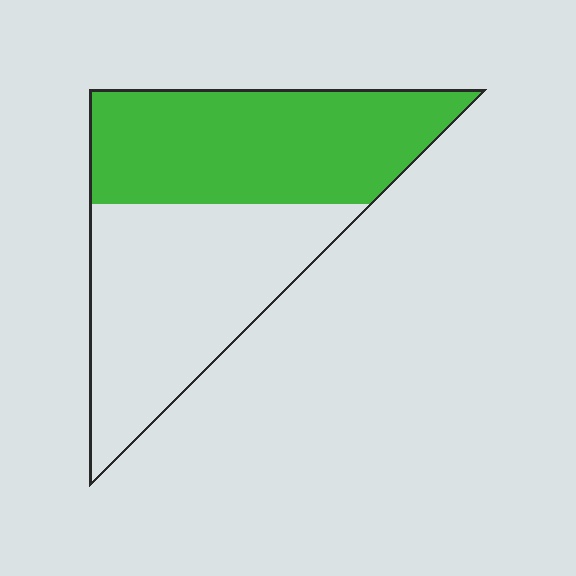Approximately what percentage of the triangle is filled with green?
Approximately 50%.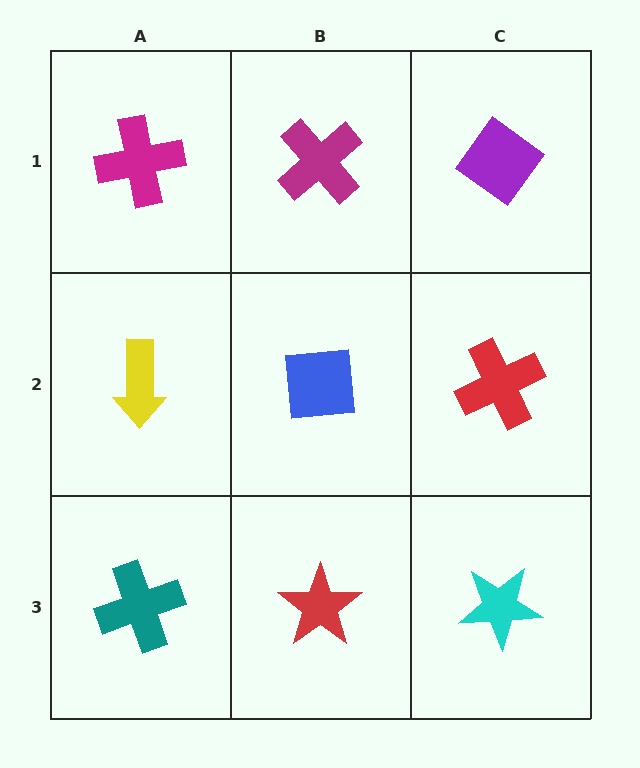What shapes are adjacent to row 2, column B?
A magenta cross (row 1, column B), a red star (row 3, column B), a yellow arrow (row 2, column A), a red cross (row 2, column C).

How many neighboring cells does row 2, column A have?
3.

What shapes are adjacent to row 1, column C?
A red cross (row 2, column C), a magenta cross (row 1, column B).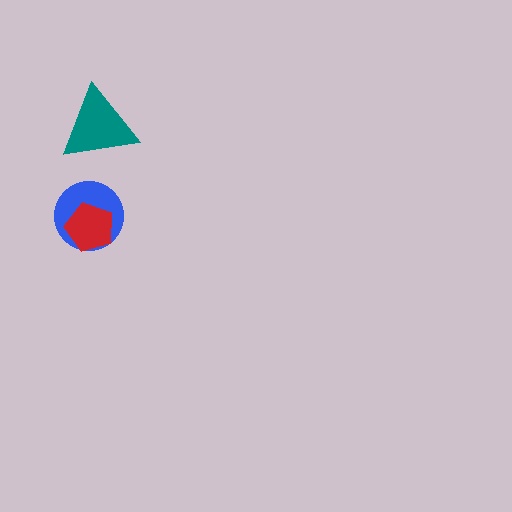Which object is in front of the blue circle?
The red pentagon is in front of the blue circle.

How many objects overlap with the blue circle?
1 object overlaps with the blue circle.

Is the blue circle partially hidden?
Yes, it is partially covered by another shape.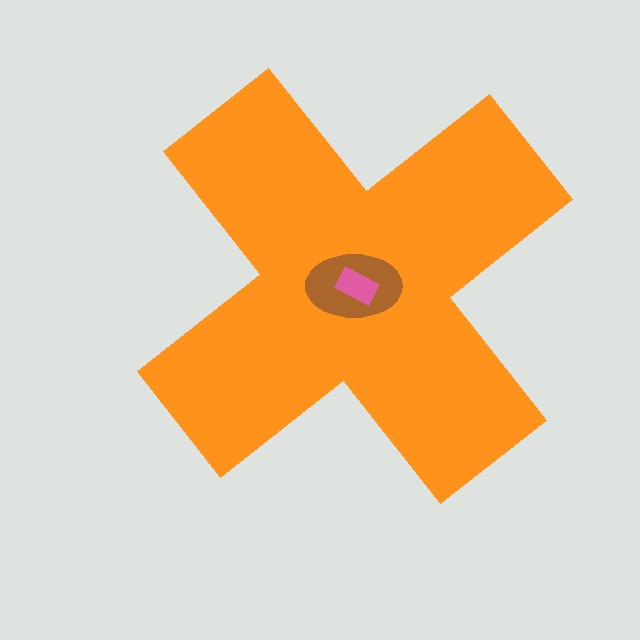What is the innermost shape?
The pink rectangle.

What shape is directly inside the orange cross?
The brown ellipse.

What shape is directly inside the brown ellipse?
The pink rectangle.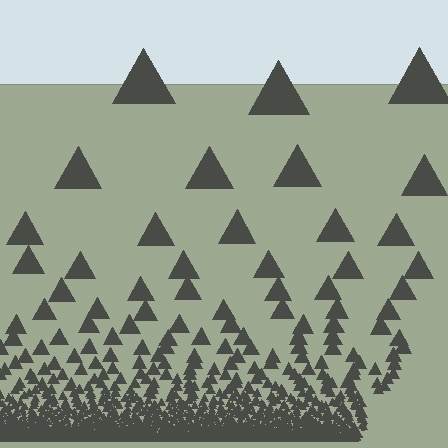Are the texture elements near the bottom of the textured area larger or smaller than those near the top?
Smaller. The gradient is inverted — elements near the bottom are smaller and denser.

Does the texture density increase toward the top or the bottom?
Density increases toward the bottom.